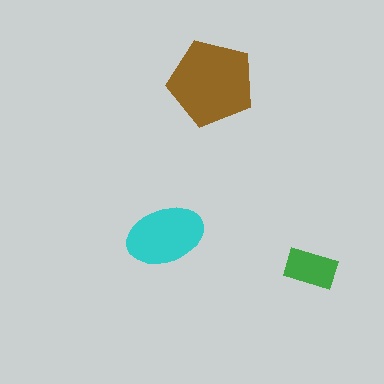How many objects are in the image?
There are 3 objects in the image.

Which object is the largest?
The brown pentagon.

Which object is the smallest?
The green rectangle.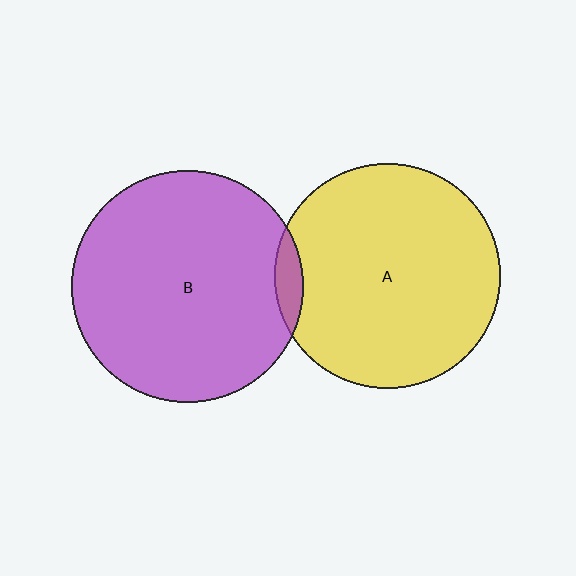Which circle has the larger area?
Circle B (purple).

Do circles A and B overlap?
Yes.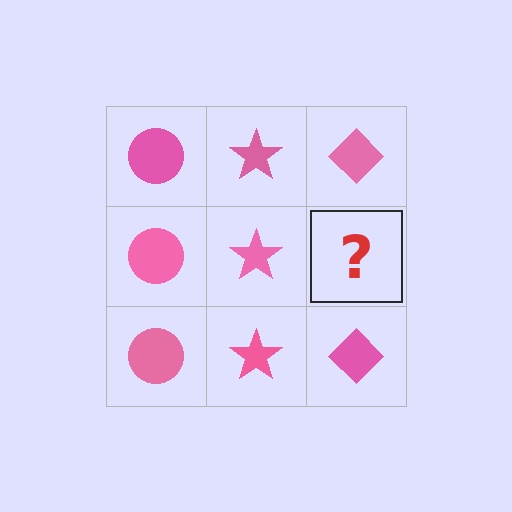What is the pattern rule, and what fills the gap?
The rule is that each column has a consistent shape. The gap should be filled with a pink diamond.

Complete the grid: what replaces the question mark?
The question mark should be replaced with a pink diamond.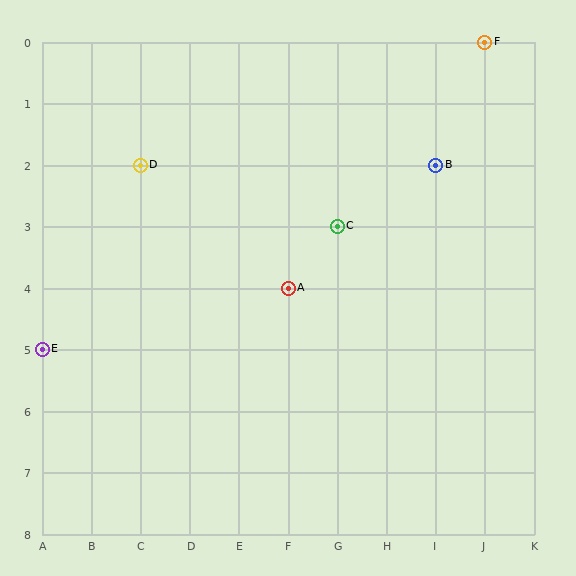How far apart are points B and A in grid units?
Points B and A are 3 columns and 2 rows apart (about 3.6 grid units diagonally).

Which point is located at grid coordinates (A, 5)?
Point E is at (A, 5).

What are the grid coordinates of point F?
Point F is at grid coordinates (J, 0).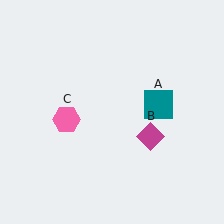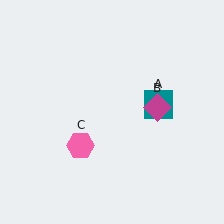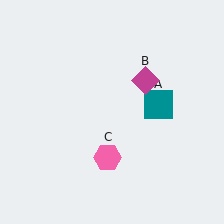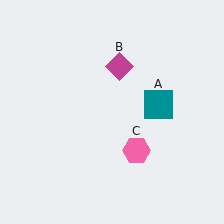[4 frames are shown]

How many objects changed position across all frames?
2 objects changed position: magenta diamond (object B), pink hexagon (object C).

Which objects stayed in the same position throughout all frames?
Teal square (object A) remained stationary.